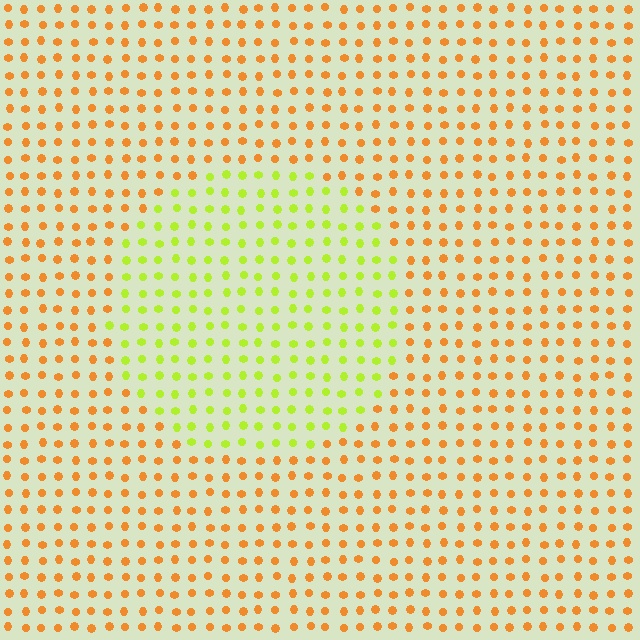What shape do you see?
I see a circle.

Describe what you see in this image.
The image is filled with small orange elements in a uniform arrangement. A circle-shaped region is visible where the elements are tinted to a slightly different hue, forming a subtle color boundary.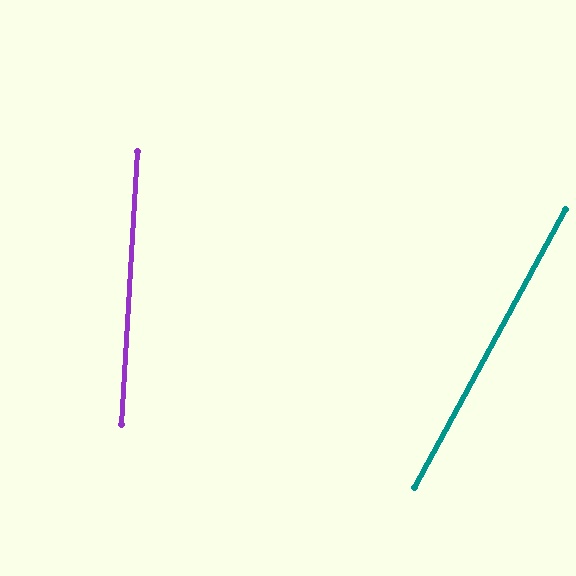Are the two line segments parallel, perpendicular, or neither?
Neither parallel nor perpendicular — they differ by about 25°.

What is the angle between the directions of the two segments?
Approximately 25 degrees.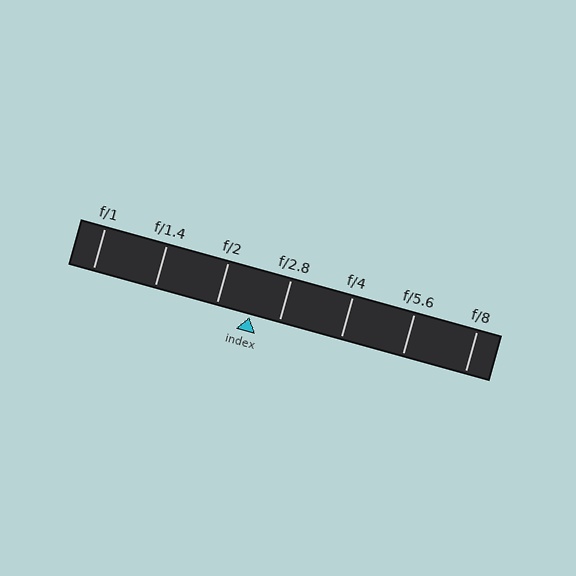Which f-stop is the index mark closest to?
The index mark is closest to f/2.8.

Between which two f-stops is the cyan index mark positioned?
The index mark is between f/2 and f/2.8.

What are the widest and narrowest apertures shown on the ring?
The widest aperture shown is f/1 and the narrowest is f/8.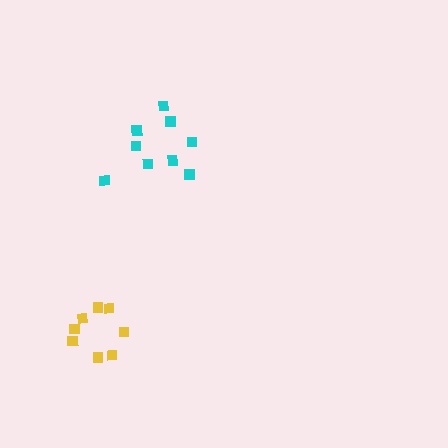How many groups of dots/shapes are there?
There are 2 groups.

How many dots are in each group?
Group 1: 9 dots, Group 2: 8 dots (17 total).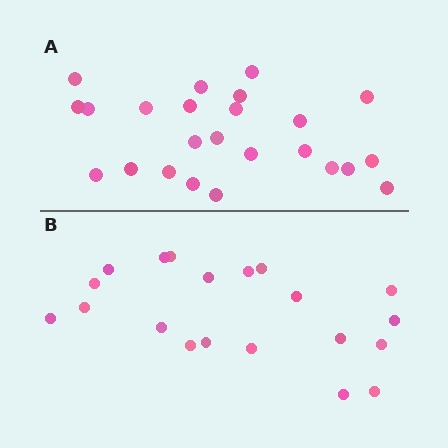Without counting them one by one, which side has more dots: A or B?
Region A (the top region) has more dots.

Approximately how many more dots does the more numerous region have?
Region A has about 4 more dots than region B.